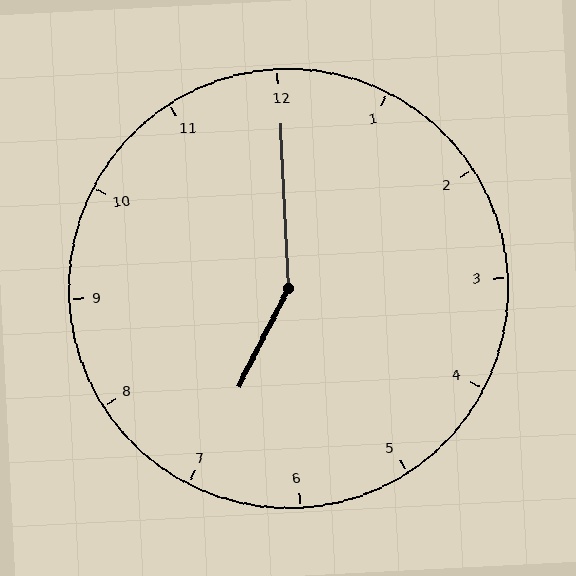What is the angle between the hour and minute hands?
Approximately 150 degrees.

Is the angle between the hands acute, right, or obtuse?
It is obtuse.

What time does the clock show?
7:00.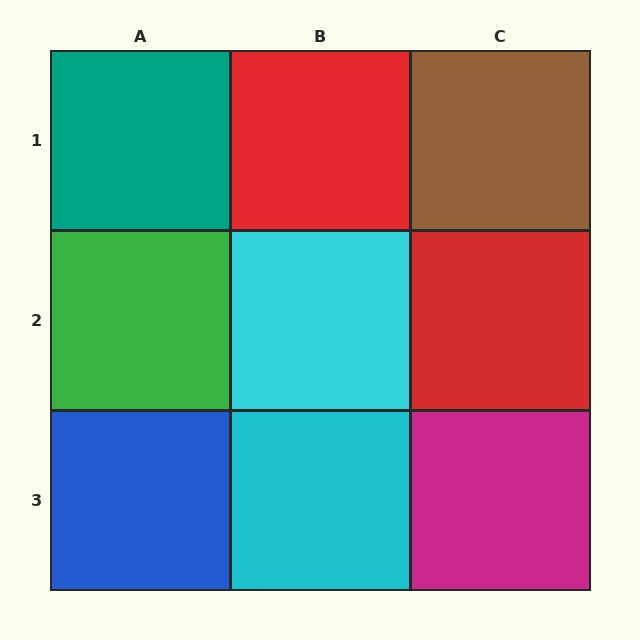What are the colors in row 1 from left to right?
Teal, red, brown.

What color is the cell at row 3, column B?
Cyan.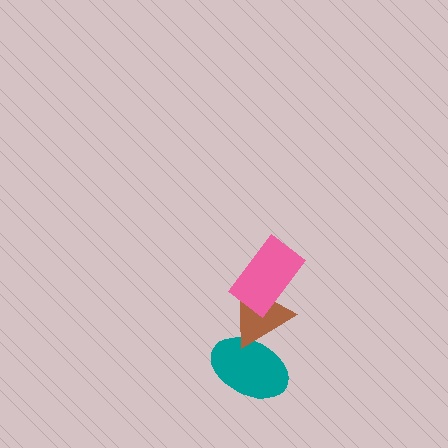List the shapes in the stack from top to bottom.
From top to bottom: the pink rectangle, the brown triangle, the teal ellipse.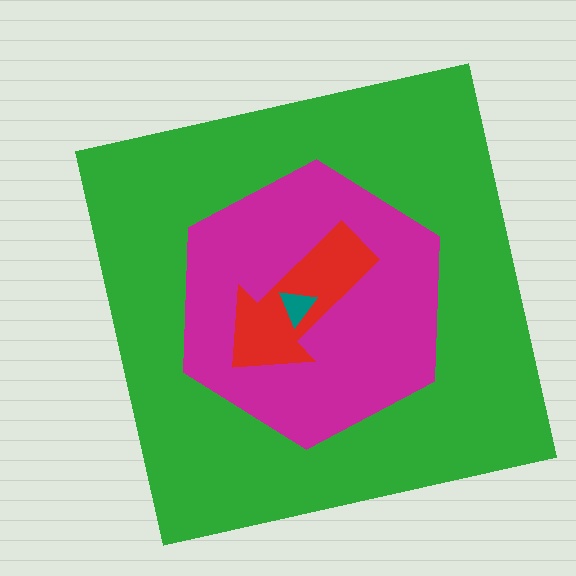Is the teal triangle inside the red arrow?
Yes.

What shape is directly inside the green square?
The magenta hexagon.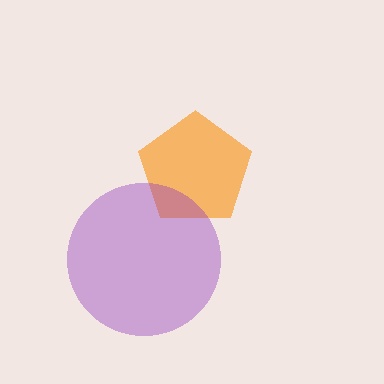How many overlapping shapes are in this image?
There are 2 overlapping shapes in the image.